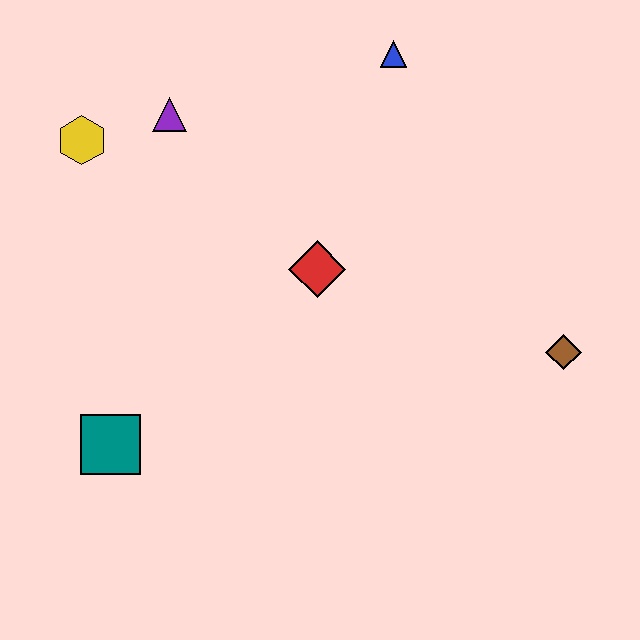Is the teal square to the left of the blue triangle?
Yes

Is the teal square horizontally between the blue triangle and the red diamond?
No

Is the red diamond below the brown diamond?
No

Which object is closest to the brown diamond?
The red diamond is closest to the brown diamond.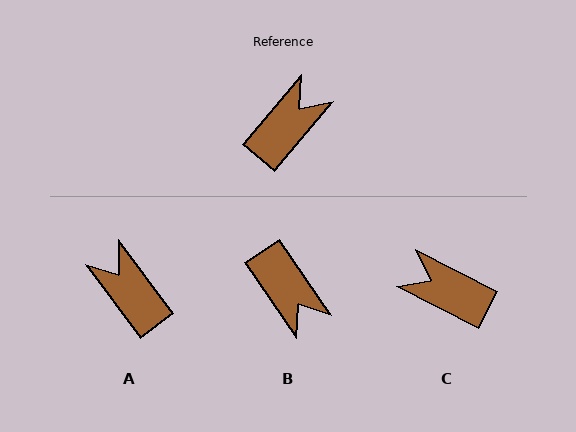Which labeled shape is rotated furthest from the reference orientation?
B, about 106 degrees away.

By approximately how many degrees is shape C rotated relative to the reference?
Approximately 103 degrees counter-clockwise.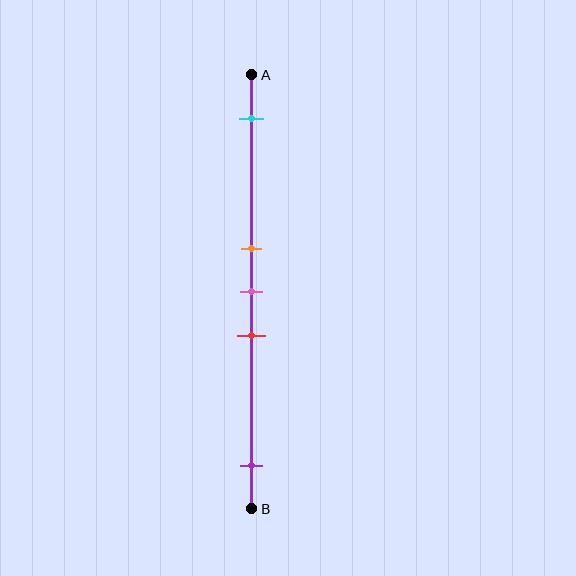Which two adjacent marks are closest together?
The orange and pink marks are the closest adjacent pair.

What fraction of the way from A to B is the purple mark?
The purple mark is approximately 90% (0.9) of the way from A to B.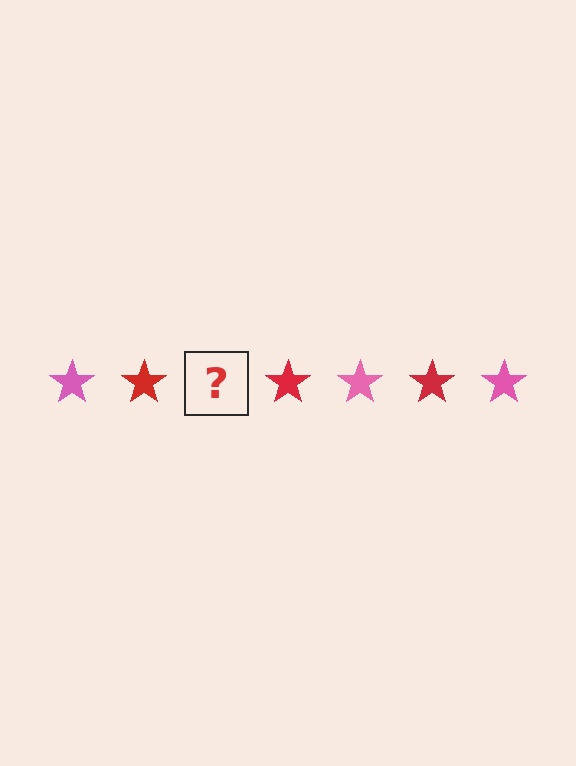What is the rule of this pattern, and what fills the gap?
The rule is that the pattern cycles through pink, red stars. The gap should be filled with a pink star.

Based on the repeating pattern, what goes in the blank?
The blank should be a pink star.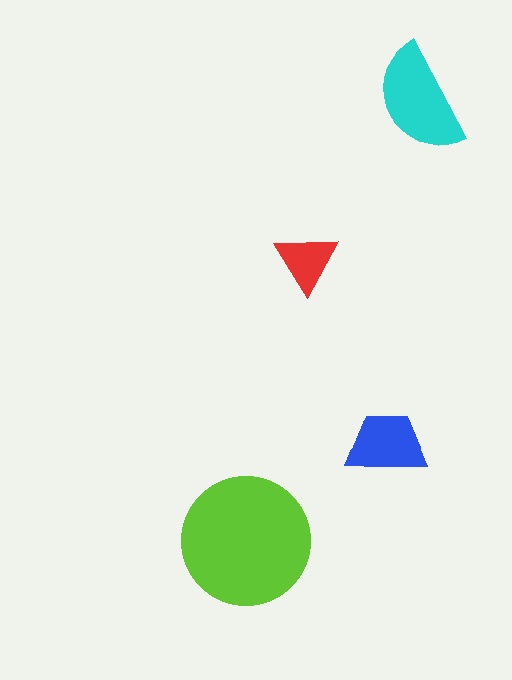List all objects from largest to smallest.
The lime circle, the cyan semicircle, the blue trapezoid, the red triangle.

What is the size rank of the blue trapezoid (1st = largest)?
3rd.